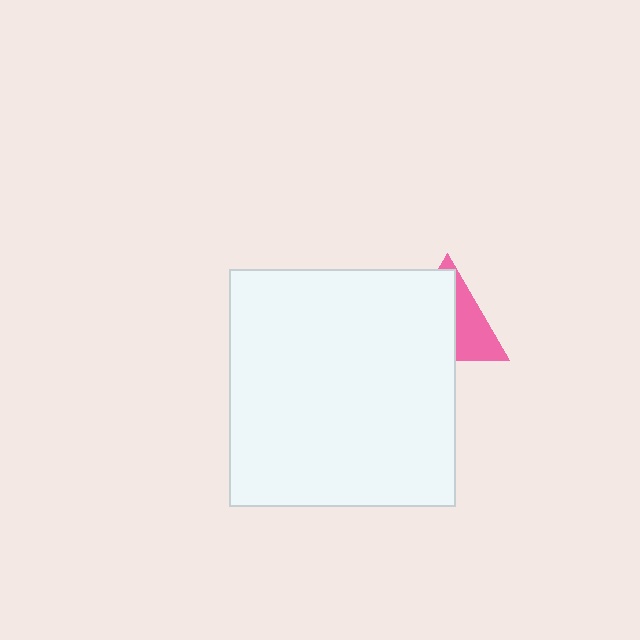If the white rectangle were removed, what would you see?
You would see the complete pink triangle.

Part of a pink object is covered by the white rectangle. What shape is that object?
It is a triangle.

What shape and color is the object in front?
The object in front is a white rectangle.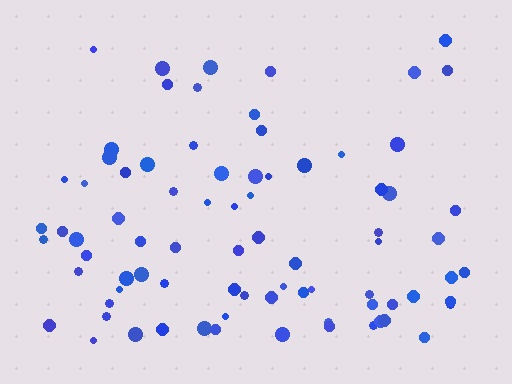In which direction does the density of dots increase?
From top to bottom, with the bottom side densest.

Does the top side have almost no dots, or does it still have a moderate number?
Still a moderate number, just noticeably fewer than the bottom.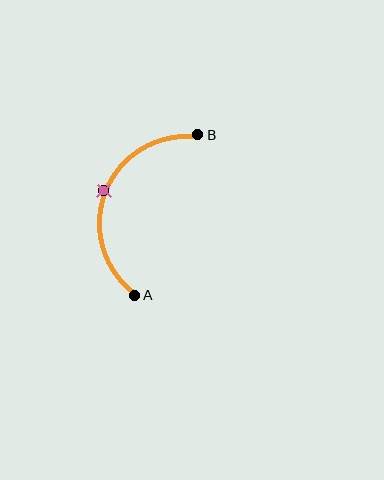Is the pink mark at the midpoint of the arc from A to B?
Yes. The pink mark lies on the arc at equal arc-length from both A and B — it is the arc midpoint.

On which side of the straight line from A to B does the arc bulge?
The arc bulges to the left of the straight line connecting A and B.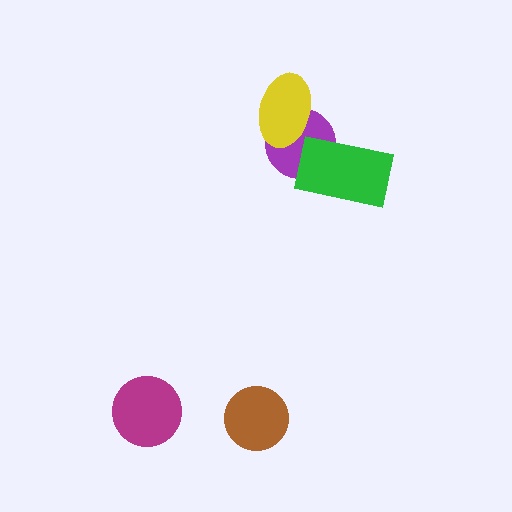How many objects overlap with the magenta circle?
0 objects overlap with the magenta circle.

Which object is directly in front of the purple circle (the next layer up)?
The green rectangle is directly in front of the purple circle.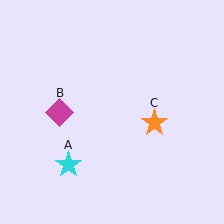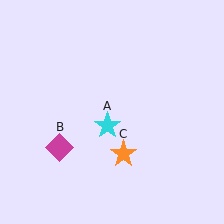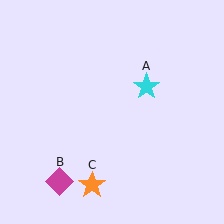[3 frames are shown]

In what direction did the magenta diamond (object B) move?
The magenta diamond (object B) moved down.